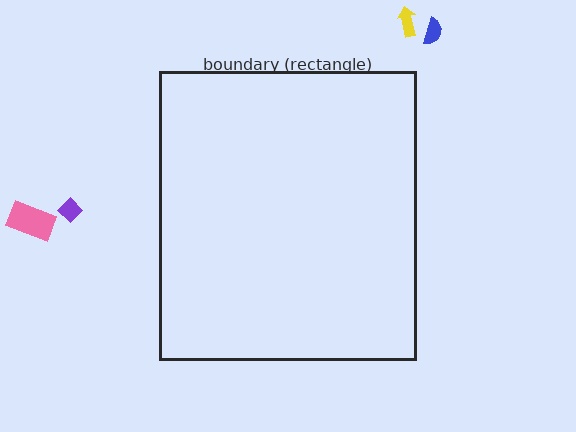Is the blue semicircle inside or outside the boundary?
Outside.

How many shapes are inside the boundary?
0 inside, 4 outside.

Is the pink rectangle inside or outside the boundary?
Outside.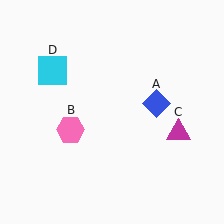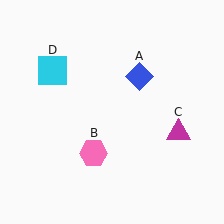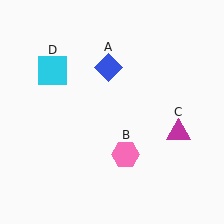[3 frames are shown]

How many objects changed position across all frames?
2 objects changed position: blue diamond (object A), pink hexagon (object B).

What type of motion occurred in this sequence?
The blue diamond (object A), pink hexagon (object B) rotated counterclockwise around the center of the scene.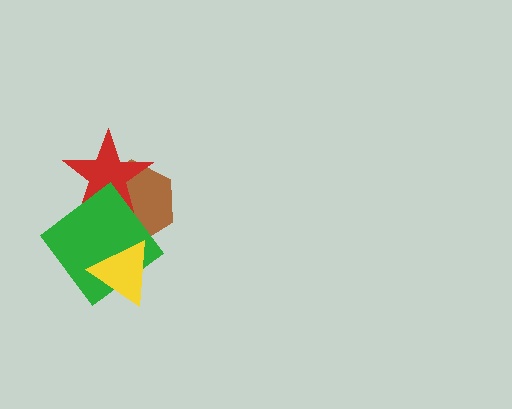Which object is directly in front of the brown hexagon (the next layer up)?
The red star is directly in front of the brown hexagon.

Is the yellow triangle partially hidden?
No, no other shape covers it.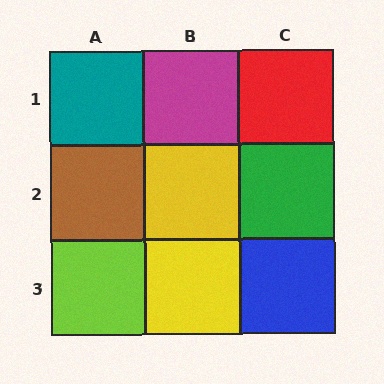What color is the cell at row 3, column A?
Lime.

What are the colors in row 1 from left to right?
Teal, magenta, red.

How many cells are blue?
1 cell is blue.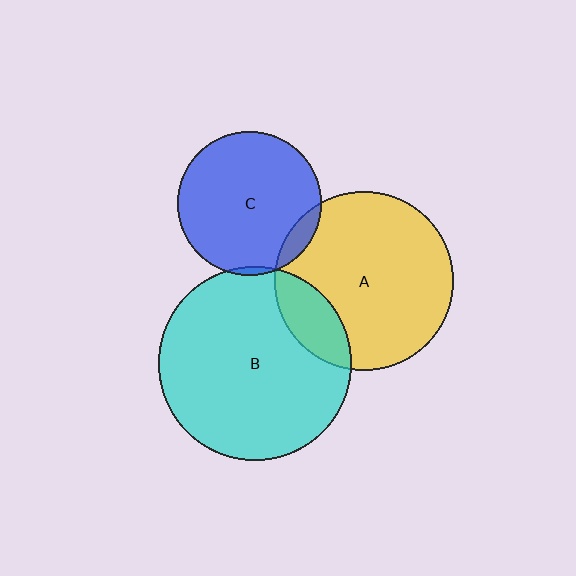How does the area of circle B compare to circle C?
Approximately 1.8 times.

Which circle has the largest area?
Circle B (cyan).